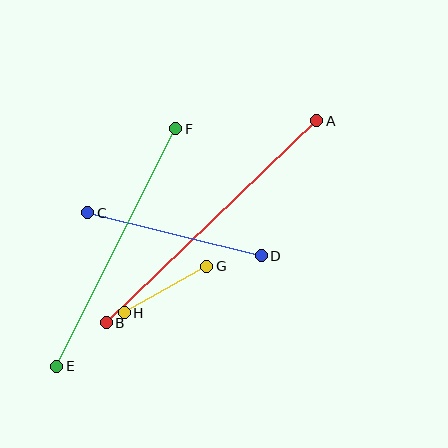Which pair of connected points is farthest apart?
Points A and B are farthest apart.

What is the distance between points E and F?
The distance is approximately 265 pixels.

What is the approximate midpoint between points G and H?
The midpoint is at approximately (166, 289) pixels.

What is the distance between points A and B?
The distance is approximately 292 pixels.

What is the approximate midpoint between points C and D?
The midpoint is at approximately (174, 234) pixels.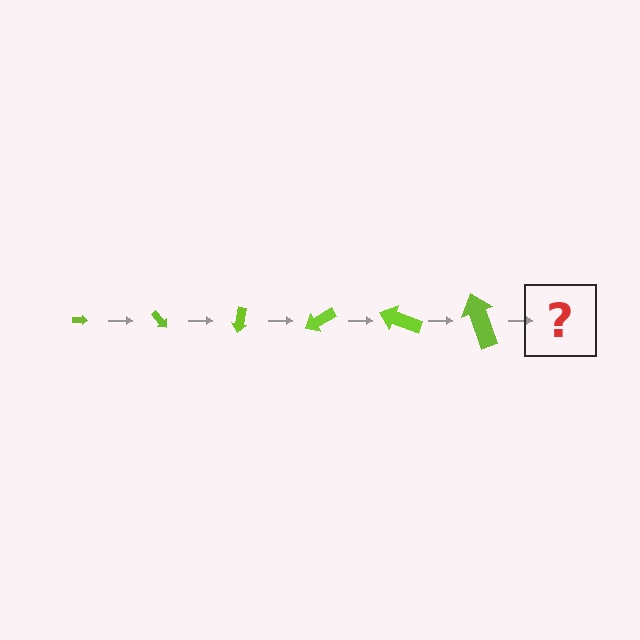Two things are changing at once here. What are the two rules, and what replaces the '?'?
The two rules are that the arrow grows larger each step and it rotates 50 degrees each step. The '?' should be an arrow, larger than the previous one and rotated 300 degrees from the start.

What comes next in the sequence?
The next element should be an arrow, larger than the previous one and rotated 300 degrees from the start.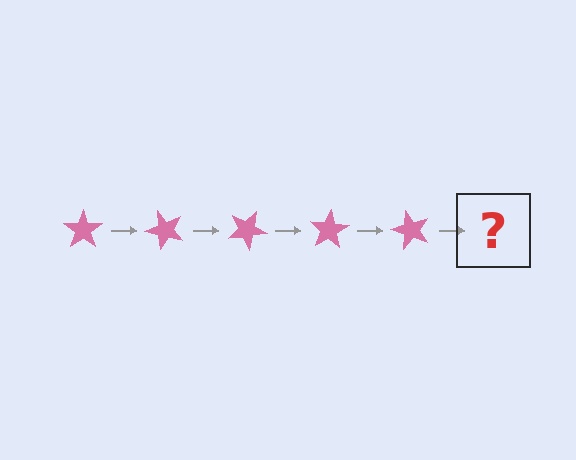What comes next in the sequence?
The next element should be a pink star rotated 250 degrees.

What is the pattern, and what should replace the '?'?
The pattern is that the star rotates 50 degrees each step. The '?' should be a pink star rotated 250 degrees.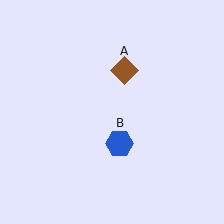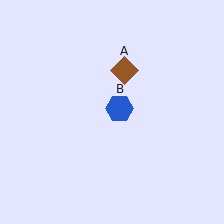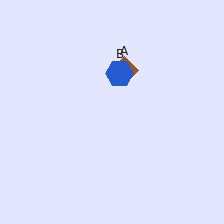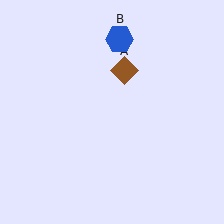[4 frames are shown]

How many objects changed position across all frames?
1 object changed position: blue hexagon (object B).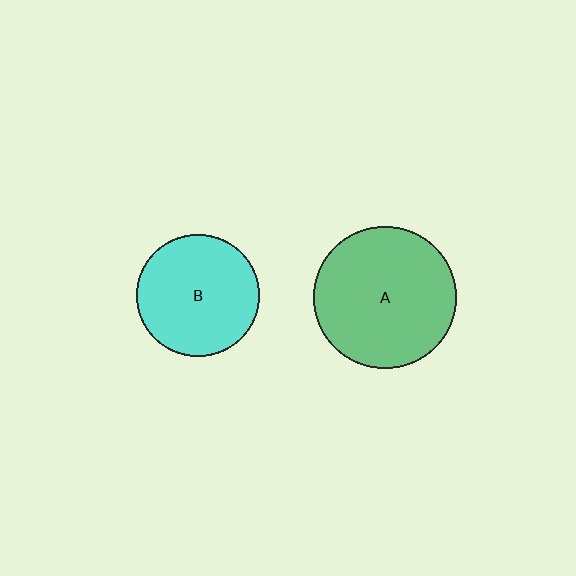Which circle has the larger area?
Circle A (green).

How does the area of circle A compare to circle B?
Approximately 1.4 times.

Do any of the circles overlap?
No, none of the circles overlap.